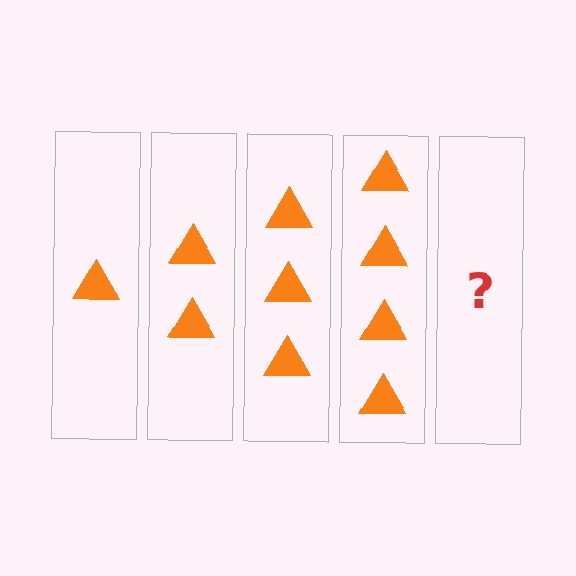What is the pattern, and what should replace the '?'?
The pattern is that each step adds one more triangle. The '?' should be 5 triangles.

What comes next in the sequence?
The next element should be 5 triangles.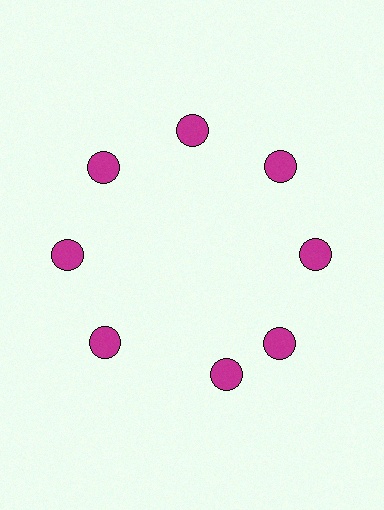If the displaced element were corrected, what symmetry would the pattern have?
It would have 8-fold rotational symmetry — the pattern would map onto itself every 45 degrees.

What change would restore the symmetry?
The symmetry would be restored by rotating it back into even spacing with its neighbors so that all 8 circles sit at equal angles and equal distance from the center.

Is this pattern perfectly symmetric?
No. The 8 magenta circles are arranged in a ring, but one element near the 6 o'clock position is rotated out of alignment along the ring, breaking the 8-fold rotational symmetry.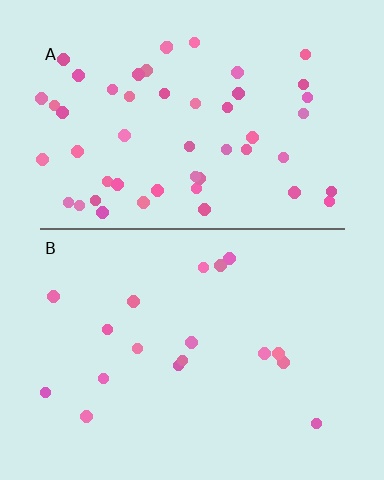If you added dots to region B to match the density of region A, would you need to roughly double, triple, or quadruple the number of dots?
Approximately triple.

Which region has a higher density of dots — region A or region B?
A (the top).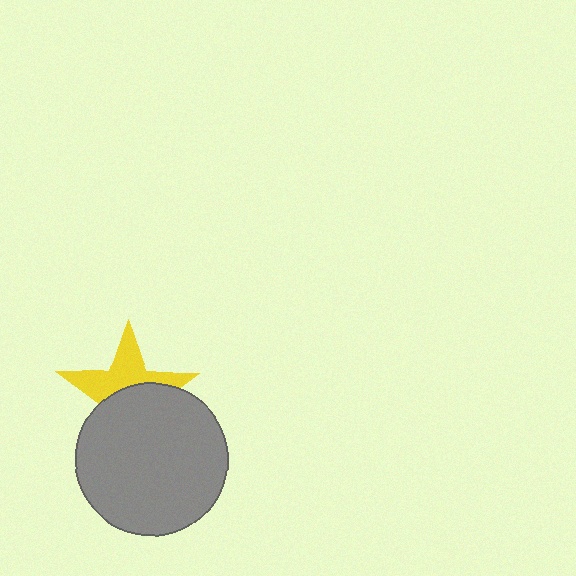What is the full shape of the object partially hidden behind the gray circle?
The partially hidden object is a yellow star.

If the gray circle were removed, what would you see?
You would see the complete yellow star.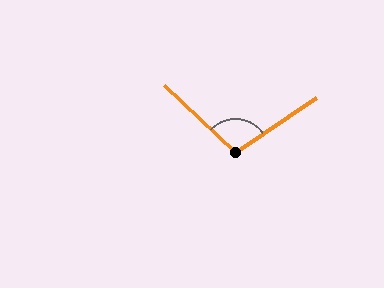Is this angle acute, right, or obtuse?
It is obtuse.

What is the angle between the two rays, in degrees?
Approximately 102 degrees.